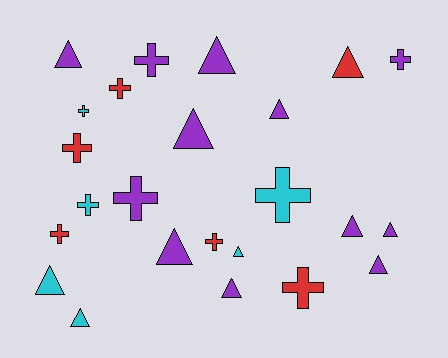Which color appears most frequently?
Purple, with 12 objects.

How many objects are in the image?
There are 24 objects.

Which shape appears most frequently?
Triangle, with 13 objects.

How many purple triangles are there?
There are 9 purple triangles.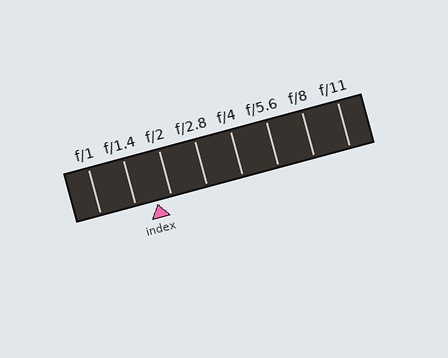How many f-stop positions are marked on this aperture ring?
There are 8 f-stop positions marked.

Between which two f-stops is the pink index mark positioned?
The index mark is between f/1.4 and f/2.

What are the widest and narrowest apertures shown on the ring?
The widest aperture shown is f/1 and the narrowest is f/11.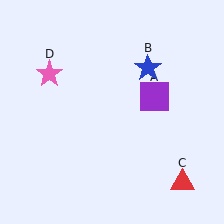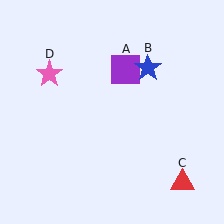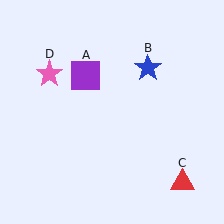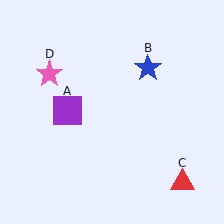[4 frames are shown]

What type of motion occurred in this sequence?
The purple square (object A) rotated counterclockwise around the center of the scene.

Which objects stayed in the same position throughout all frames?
Blue star (object B) and red triangle (object C) and pink star (object D) remained stationary.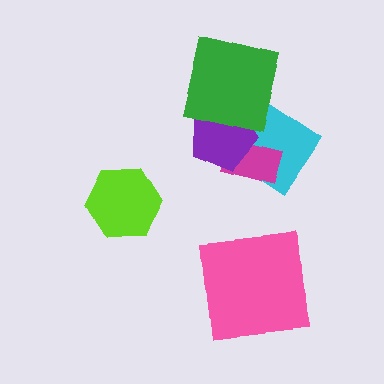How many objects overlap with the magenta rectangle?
2 objects overlap with the magenta rectangle.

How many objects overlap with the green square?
1 object overlaps with the green square.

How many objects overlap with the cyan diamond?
2 objects overlap with the cyan diamond.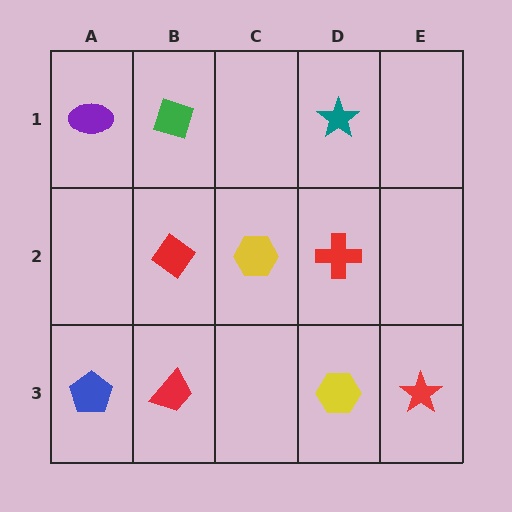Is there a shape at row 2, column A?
No, that cell is empty.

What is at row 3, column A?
A blue pentagon.